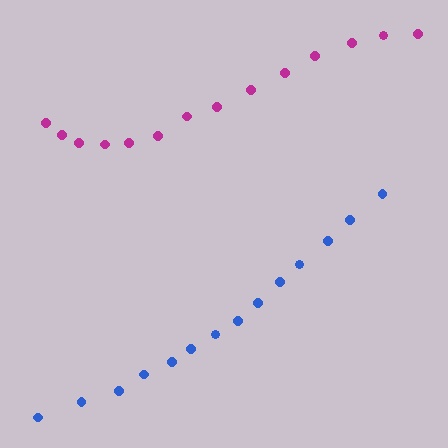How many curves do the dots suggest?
There are 2 distinct paths.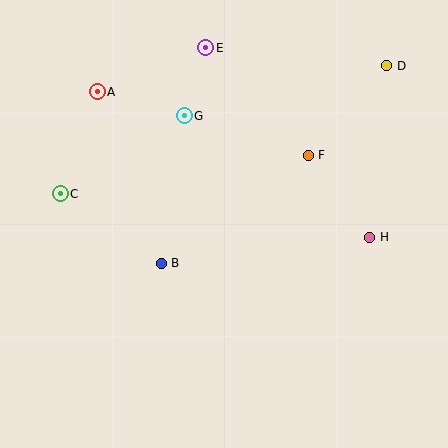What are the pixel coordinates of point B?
Point B is at (161, 263).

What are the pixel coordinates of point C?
Point C is at (60, 194).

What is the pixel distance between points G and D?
The distance between G and D is 209 pixels.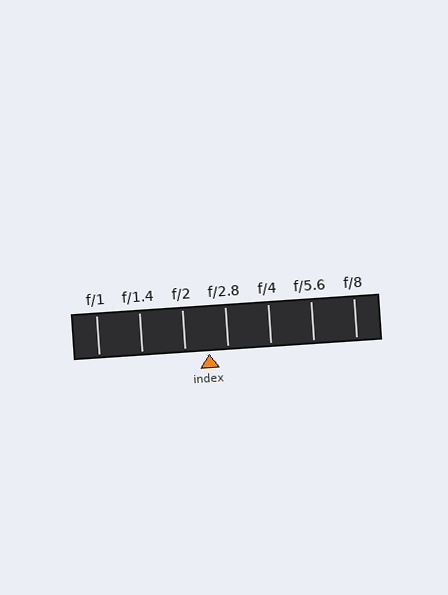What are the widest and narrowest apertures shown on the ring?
The widest aperture shown is f/1 and the narrowest is f/8.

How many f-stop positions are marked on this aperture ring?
There are 7 f-stop positions marked.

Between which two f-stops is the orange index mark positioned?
The index mark is between f/2 and f/2.8.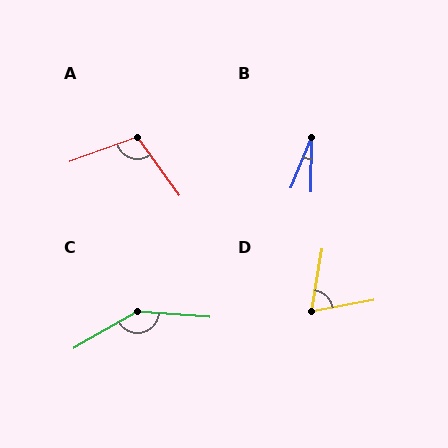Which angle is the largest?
C, at approximately 146 degrees.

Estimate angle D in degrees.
Approximately 70 degrees.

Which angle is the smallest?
B, at approximately 22 degrees.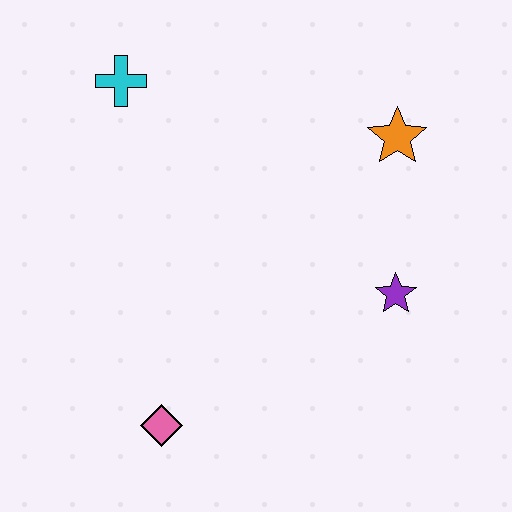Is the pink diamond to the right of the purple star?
No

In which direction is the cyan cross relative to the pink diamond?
The cyan cross is above the pink diamond.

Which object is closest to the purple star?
The orange star is closest to the purple star.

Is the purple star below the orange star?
Yes